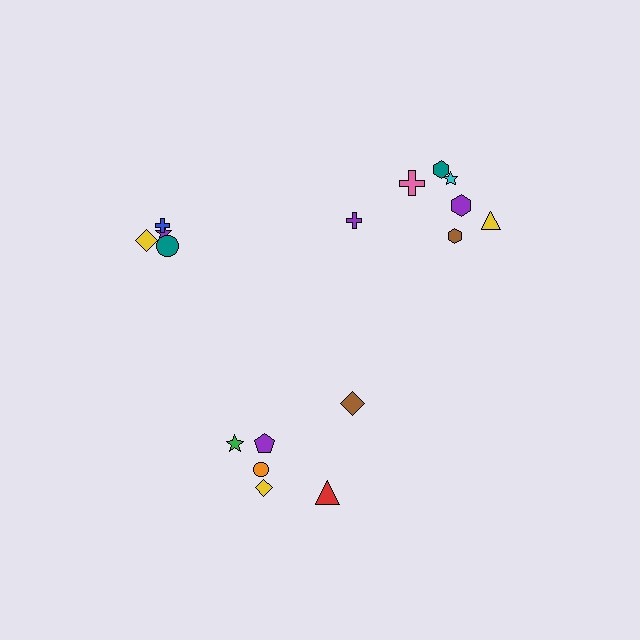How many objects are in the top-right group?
There are 7 objects.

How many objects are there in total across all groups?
There are 17 objects.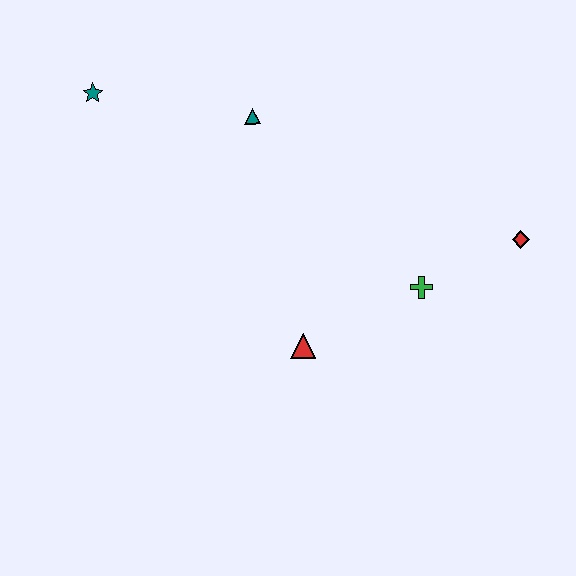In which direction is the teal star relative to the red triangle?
The teal star is above the red triangle.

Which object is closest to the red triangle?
The green cross is closest to the red triangle.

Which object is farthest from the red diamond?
The teal star is farthest from the red diamond.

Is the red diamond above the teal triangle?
No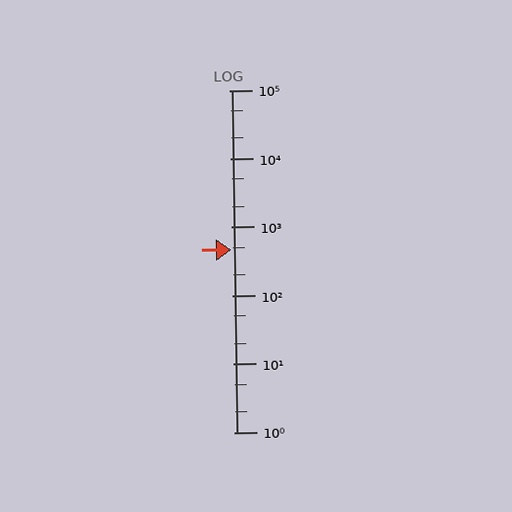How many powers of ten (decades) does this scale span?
The scale spans 5 decades, from 1 to 100000.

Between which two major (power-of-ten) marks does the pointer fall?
The pointer is between 100 and 1000.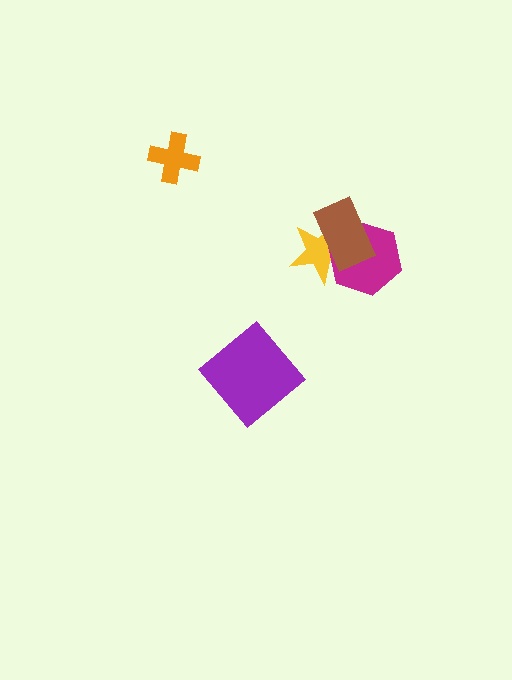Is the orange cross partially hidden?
No, no other shape covers it.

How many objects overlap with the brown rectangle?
2 objects overlap with the brown rectangle.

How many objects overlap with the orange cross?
0 objects overlap with the orange cross.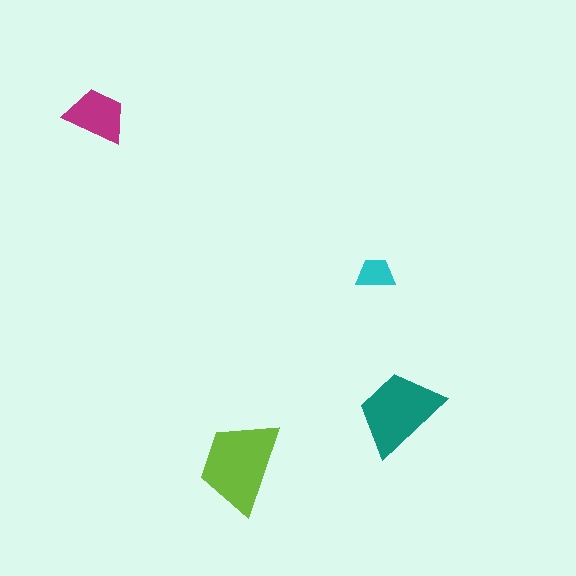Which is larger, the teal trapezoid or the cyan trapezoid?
The teal one.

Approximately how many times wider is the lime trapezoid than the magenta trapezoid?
About 1.5 times wider.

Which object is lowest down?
The lime trapezoid is bottommost.